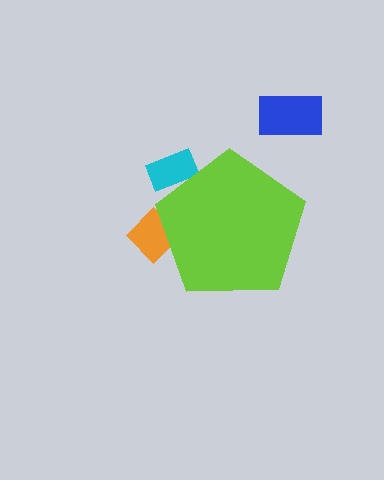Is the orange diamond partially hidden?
Yes, the orange diamond is partially hidden behind the lime pentagon.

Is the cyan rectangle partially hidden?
Yes, the cyan rectangle is partially hidden behind the lime pentagon.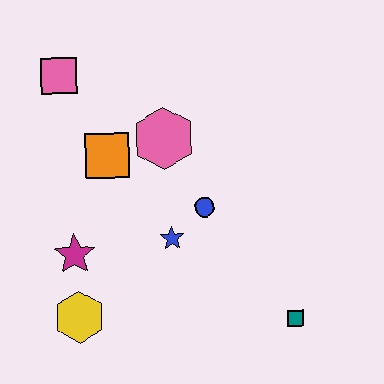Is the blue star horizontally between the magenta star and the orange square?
No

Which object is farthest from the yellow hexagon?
The pink square is farthest from the yellow hexagon.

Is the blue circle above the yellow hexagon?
Yes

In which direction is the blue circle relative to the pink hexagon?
The blue circle is below the pink hexagon.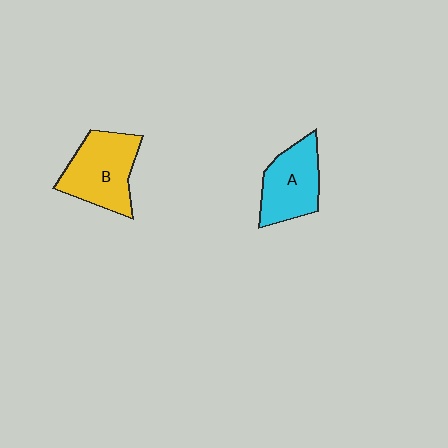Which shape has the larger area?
Shape B (yellow).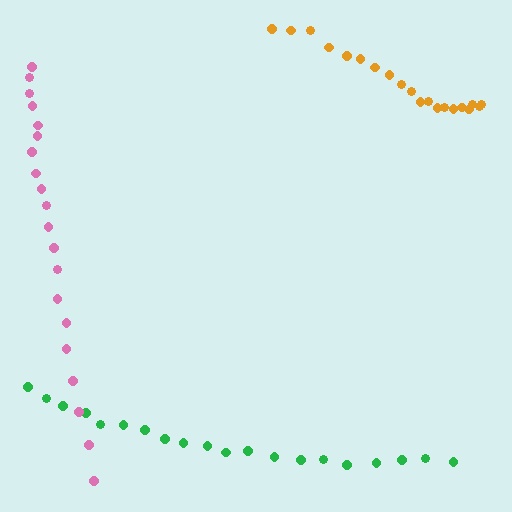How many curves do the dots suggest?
There are 3 distinct paths.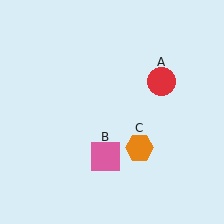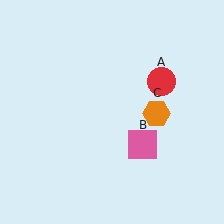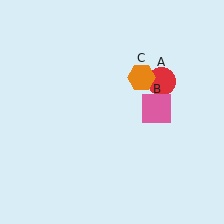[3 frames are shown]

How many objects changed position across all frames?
2 objects changed position: pink square (object B), orange hexagon (object C).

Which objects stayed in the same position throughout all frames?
Red circle (object A) remained stationary.